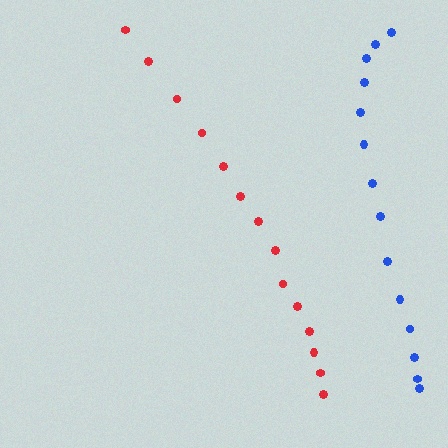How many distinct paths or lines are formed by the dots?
There are 2 distinct paths.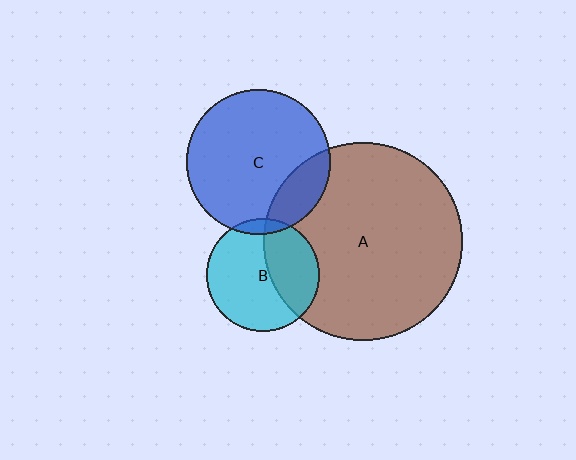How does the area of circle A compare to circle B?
Approximately 3.1 times.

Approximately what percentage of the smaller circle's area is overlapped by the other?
Approximately 20%.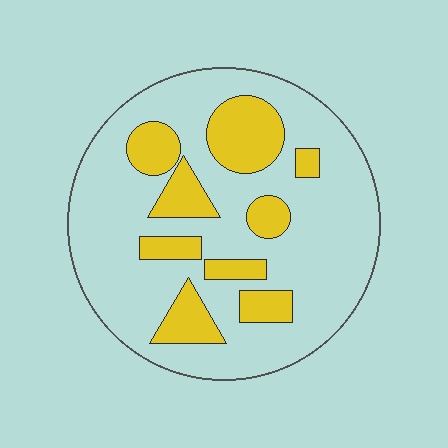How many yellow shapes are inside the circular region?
9.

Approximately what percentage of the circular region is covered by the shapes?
Approximately 25%.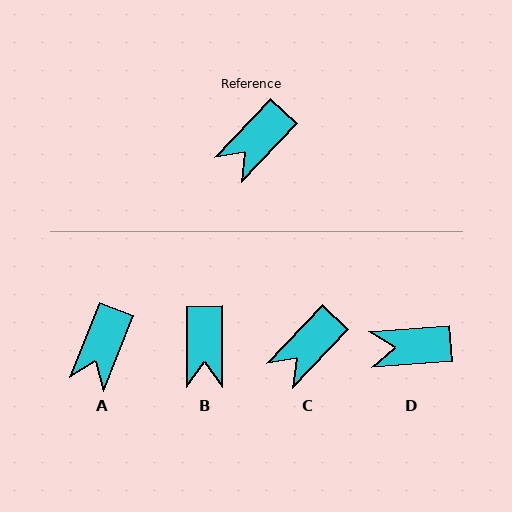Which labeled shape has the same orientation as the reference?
C.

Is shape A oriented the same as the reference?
No, it is off by about 21 degrees.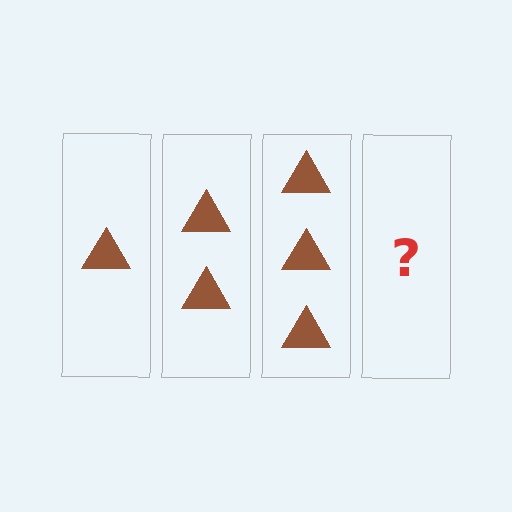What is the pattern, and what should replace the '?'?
The pattern is that each step adds one more triangle. The '?' should be 4 triangles.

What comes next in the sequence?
The next element should be 4 triangles.